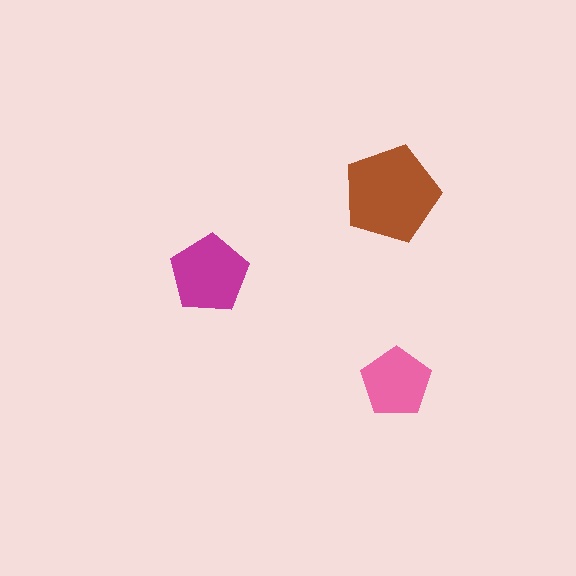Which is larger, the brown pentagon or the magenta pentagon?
The brown one.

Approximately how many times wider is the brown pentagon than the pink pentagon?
About 1.5 times wider.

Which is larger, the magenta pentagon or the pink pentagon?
The magenta one.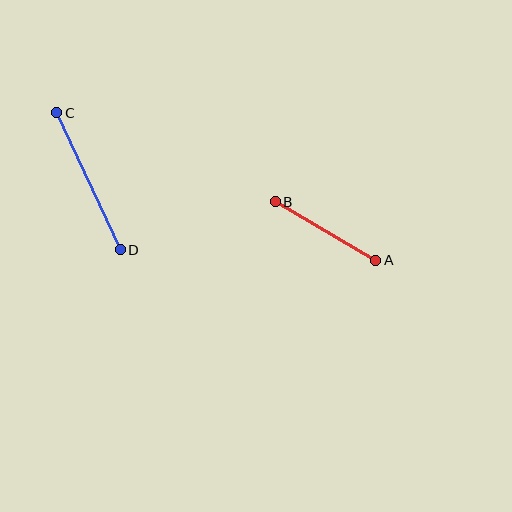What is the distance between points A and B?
The distance is approximately 116 pixels.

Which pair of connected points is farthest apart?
Points C and D are farthest apart.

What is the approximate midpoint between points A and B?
The midpoint is at approximately (325, 231) pixels.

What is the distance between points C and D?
The distance is approximately 151 pixels.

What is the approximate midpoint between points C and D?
The midpoint is at approximately (88, 181) pixels.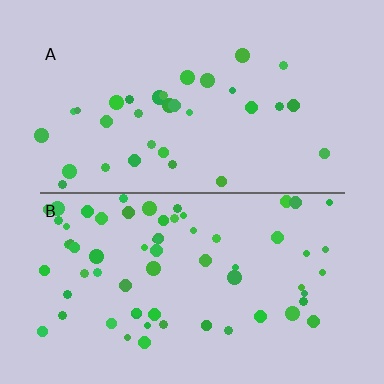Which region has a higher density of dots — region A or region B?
B (the bottom).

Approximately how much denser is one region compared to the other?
Approximately 2.0× — region B over region A.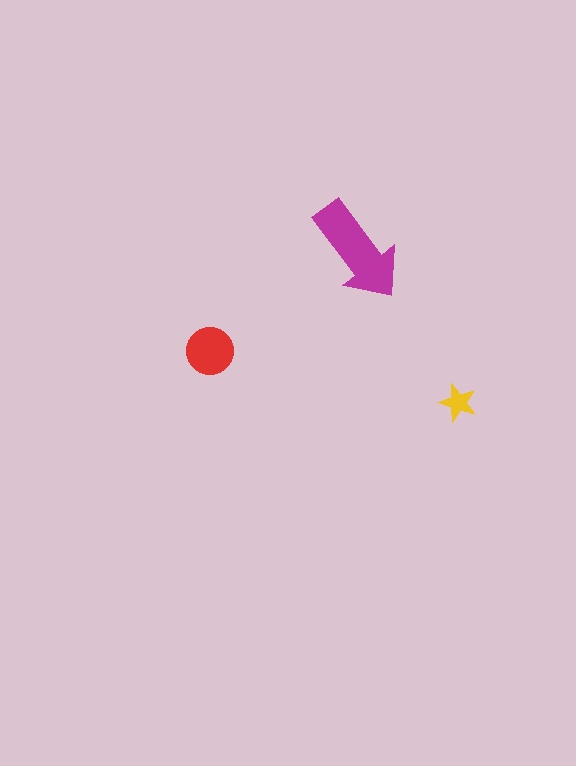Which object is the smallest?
The yellow star.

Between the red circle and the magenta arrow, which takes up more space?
The magenta arrow.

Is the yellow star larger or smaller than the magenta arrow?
Smaller.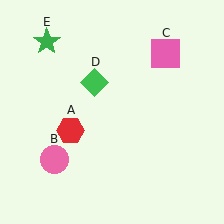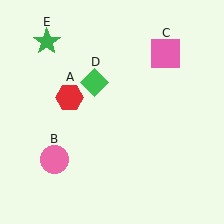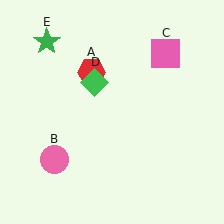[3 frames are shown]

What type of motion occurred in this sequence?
The red hexagon (object A) rotated clockwise around the center of the scene.